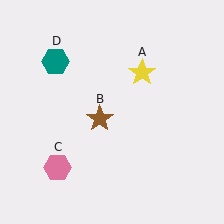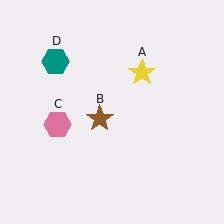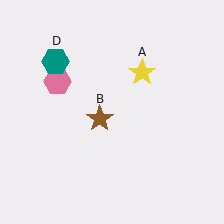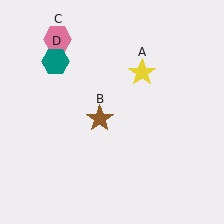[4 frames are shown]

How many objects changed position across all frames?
1 object changed position: pink hexagon (object C).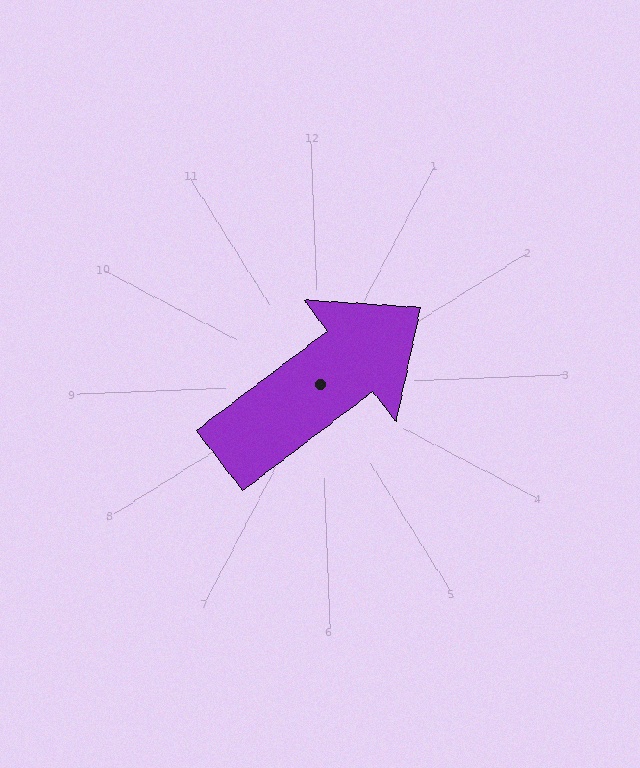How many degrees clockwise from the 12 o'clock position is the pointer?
Approximately 55 degrees.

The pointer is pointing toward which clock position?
Roughly 2 o'clock.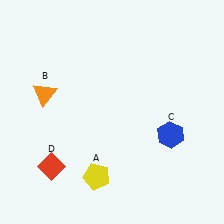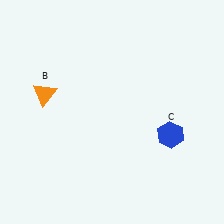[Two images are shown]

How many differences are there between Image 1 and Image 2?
There are 2 differences between the two images.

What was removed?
The yellow pentagon (A), the red diamond (D) were removed in Image 2.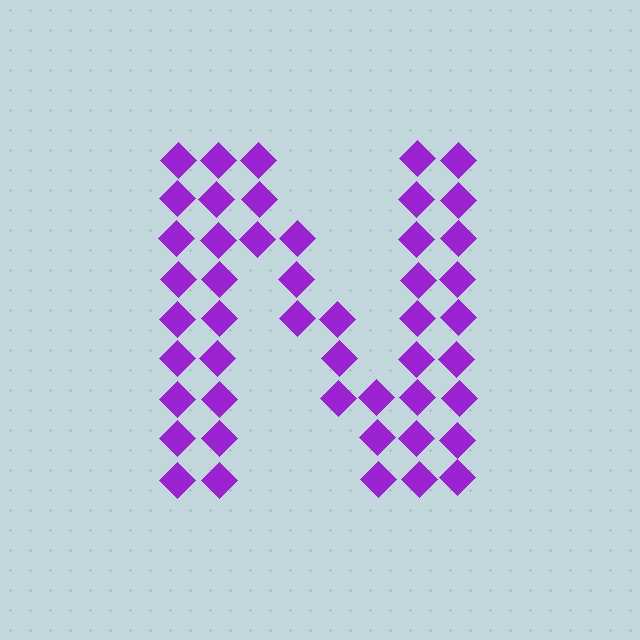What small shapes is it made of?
It is made of small diamonds.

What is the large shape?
The large shape is the letter N.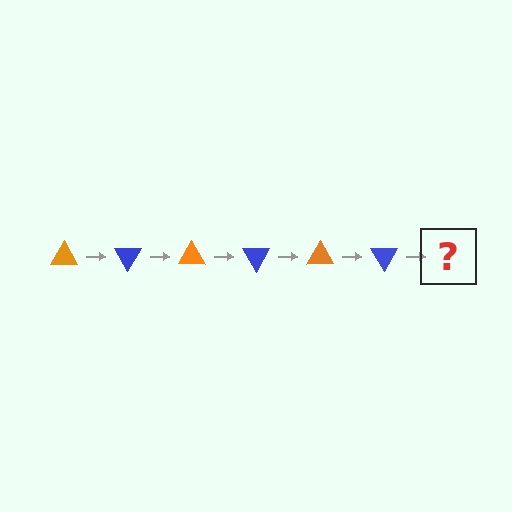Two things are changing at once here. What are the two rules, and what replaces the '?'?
The two rules are that it rotates 60 degrees each step and the color cycles through orange and blue. The '?' should be an orange triangle, rotated 360 degrees from the start.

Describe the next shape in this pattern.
It should be an orange triangle, rotated 360 degrees from the start.